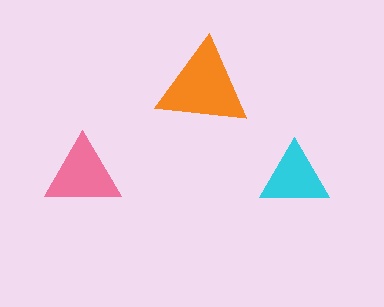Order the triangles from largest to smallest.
the orange one, the pink one, the cyan one.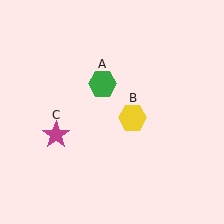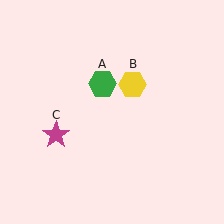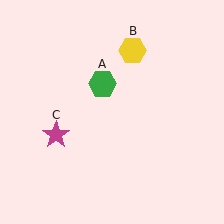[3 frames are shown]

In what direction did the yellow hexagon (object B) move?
The yellow hexagon (object B) moved up.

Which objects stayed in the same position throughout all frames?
Green hexagon (object A) and magenta star (object C) remained stationary.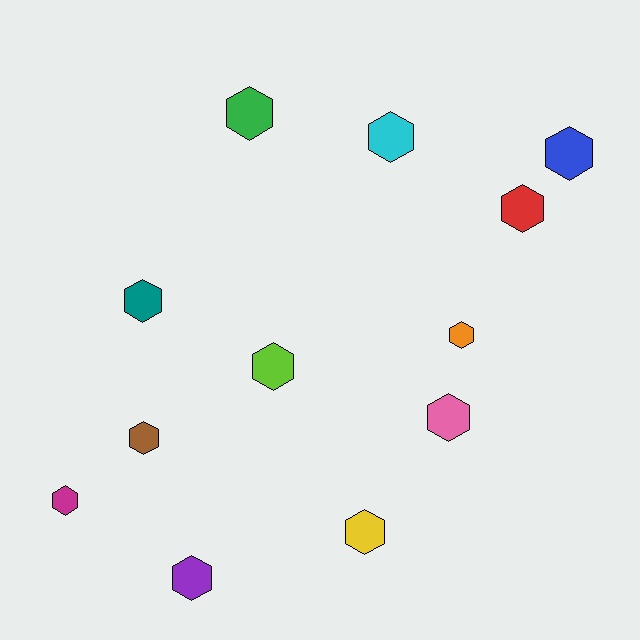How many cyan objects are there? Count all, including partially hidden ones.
There is 1 cyan object.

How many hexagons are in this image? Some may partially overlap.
There are 12 hexagons.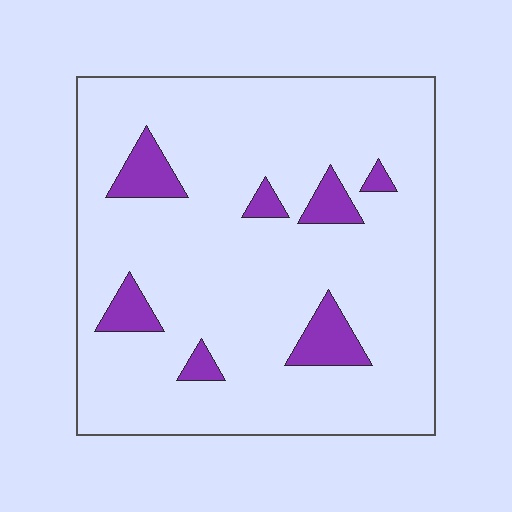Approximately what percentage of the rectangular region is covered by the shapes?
Approximately 10%.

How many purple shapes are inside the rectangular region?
7.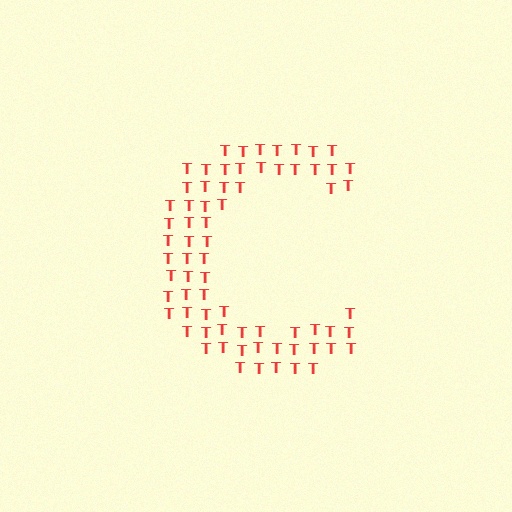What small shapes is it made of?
It is made of small letter T's.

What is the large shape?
The large shape is the letter C.